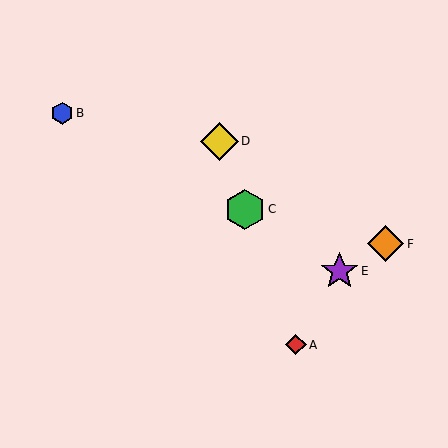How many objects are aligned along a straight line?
3 objects (A, C, D) are aligned along a straight line.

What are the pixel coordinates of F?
Object F is at (386, 244).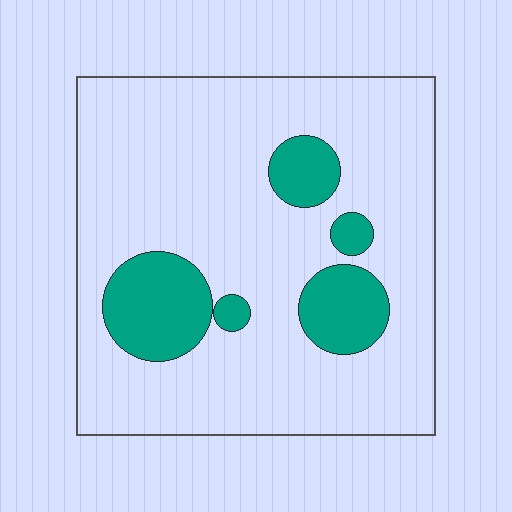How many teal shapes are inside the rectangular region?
5.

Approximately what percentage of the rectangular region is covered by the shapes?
Approximately 20%.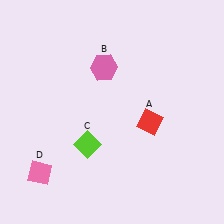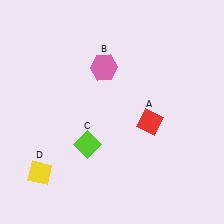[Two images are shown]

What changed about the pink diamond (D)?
In Image 1, D is pink. In Image 2, it changed to yellow.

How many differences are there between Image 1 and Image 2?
There is 1 difference between the two images.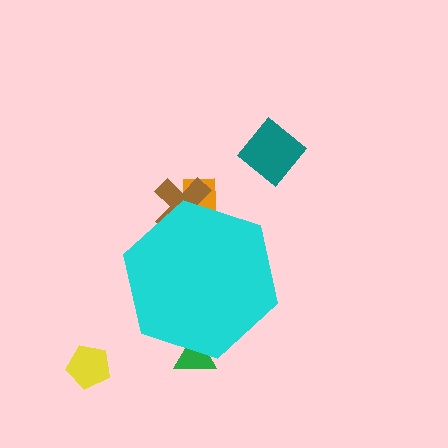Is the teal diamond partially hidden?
No, the teal diamond is fully visible.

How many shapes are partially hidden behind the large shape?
3 shapes are partially hidden.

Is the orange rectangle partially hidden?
Yes, the orange rectangle is partially hidden behind the cyan hexagon.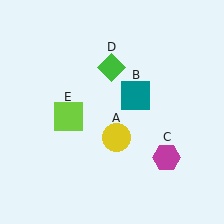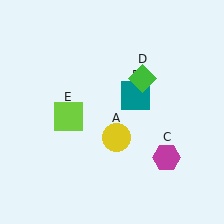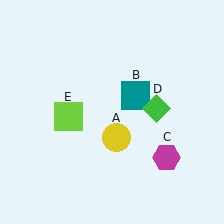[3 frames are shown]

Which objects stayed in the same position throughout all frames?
Yellow circle (object A) and teal square (object B) and magenta hexagon (object C) and lime square (object E) remained stationary.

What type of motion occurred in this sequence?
The green diamond (object D) rotated clockwise around the center of the scene.